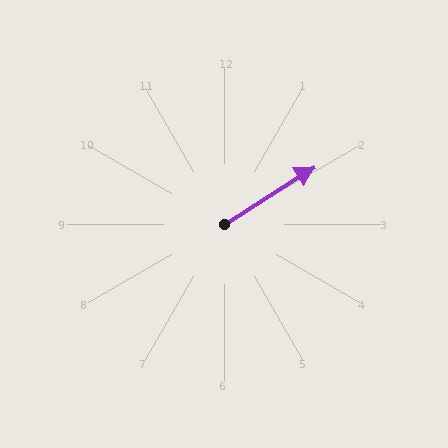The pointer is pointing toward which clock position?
Roughly 2 o'clock.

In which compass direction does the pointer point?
Northeast.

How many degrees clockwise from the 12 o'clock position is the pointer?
Approximately 58 degrees.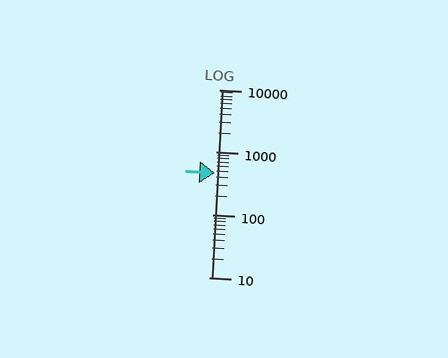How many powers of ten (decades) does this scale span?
The scale spans 3 decades, from 10 to 10000.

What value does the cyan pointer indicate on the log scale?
The pointer indicates approximately 460.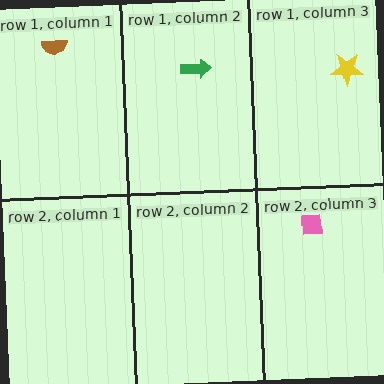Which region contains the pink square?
The row 2, column 3 region.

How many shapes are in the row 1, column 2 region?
1.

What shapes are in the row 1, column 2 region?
The green arrow.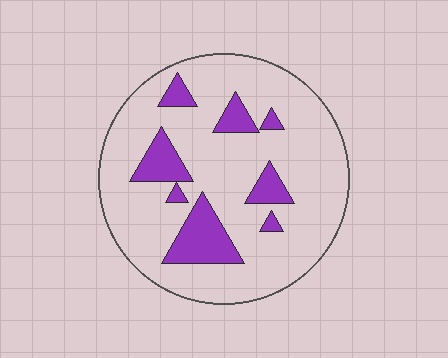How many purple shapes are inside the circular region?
8.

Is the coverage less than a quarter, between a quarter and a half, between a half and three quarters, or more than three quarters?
Less than a quarter.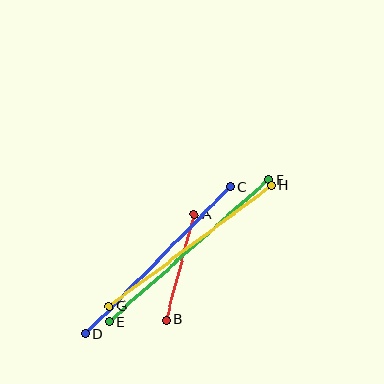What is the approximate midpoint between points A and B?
The midpoint is at approximately (180, 267) pixels.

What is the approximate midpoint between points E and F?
The midpoint is at approximately (189, 251) pixels.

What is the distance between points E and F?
The distance is approximately 213 pixels.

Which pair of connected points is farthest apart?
Points E and F are farthest apart.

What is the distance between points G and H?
The distance is approximately 202 pixels.